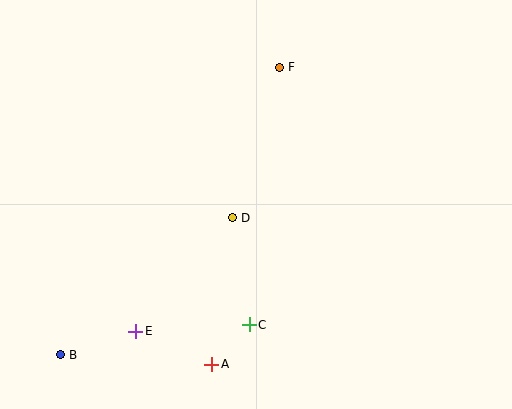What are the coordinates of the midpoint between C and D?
The midpoint between C and D is at (241, 271).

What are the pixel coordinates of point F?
Point F is at (279, 67).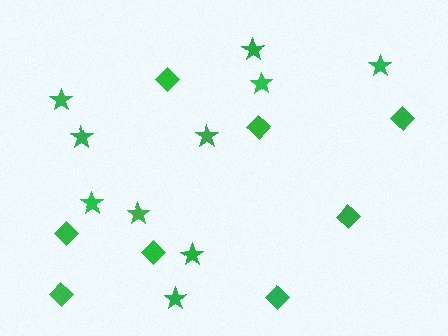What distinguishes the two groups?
There are 2 groups: one group of diamonds (8) and one group of stars (10).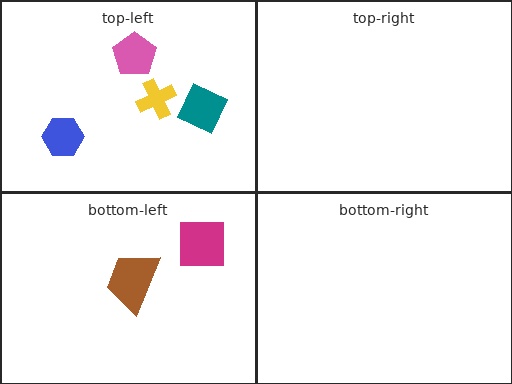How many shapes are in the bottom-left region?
2.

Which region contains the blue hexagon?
The top-left region.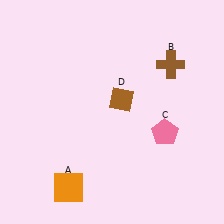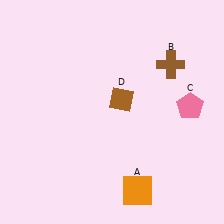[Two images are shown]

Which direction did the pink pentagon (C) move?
The pink pentagon (C) moved up.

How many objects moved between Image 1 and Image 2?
2 objects moved between the two images.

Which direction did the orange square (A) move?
The orange square (A) moved right.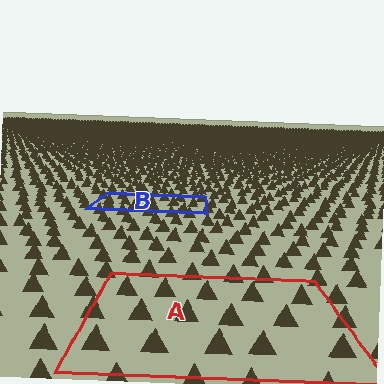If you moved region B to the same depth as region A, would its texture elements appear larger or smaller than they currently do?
They would appear larger. At a closer depth, the same texture elements are projected at a bigger on-screen size.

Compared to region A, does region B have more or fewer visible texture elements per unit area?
Region B has more texture elements per unit area — they are packed more densely because it is farther away.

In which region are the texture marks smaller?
The texture marks are smaller in region B, because it is farther away.